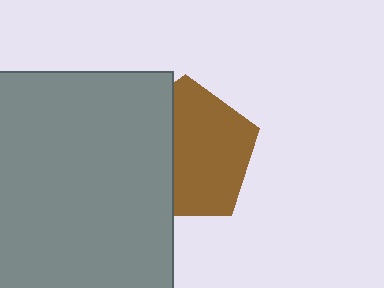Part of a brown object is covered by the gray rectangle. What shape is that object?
It is a pentagon.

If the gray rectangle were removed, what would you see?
You would see the complete brown pentagon.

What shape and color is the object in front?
The object in front is a gray rectangle.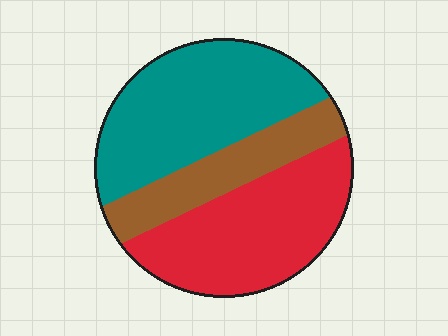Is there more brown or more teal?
Teal.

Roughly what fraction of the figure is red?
Red takes up about three eighths (3/8) of the figure.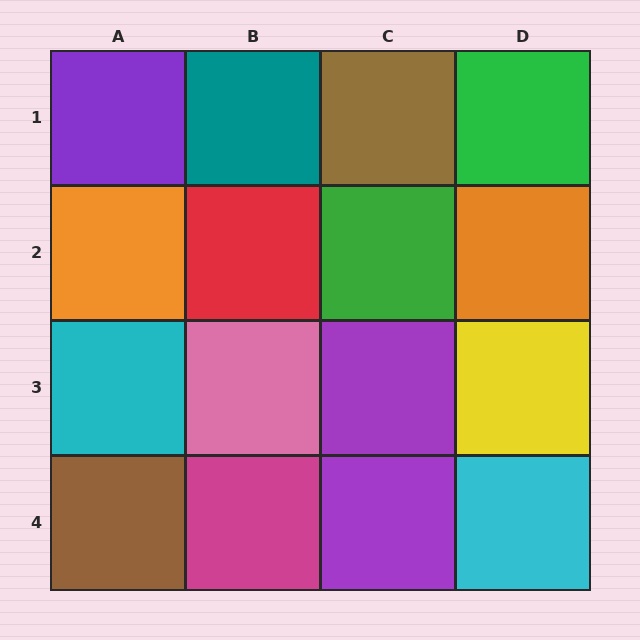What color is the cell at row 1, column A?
Purple.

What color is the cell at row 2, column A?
Orange.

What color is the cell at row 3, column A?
Cyan.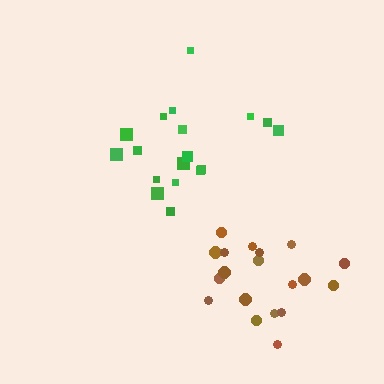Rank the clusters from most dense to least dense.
brown, green.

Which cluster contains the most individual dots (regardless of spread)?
Brown (19).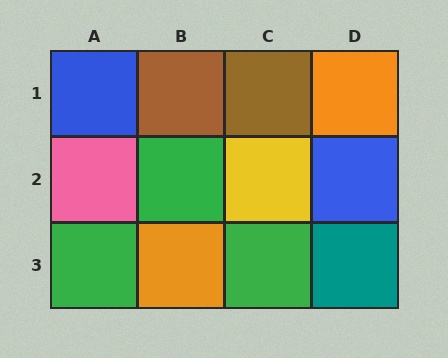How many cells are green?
3 cells are green.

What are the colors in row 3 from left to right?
Green, orange, green, teal.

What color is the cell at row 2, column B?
Green.